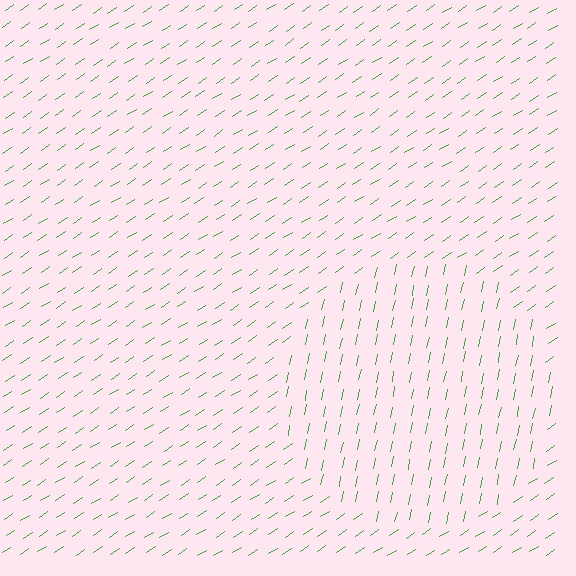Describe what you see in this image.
The image is filled with small green line segments. A circle region in the image has lines oriented differently from the surrounding lines, creating a visible texture boundary.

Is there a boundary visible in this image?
Yes, there is a texture boundary formed by a change in line orientation.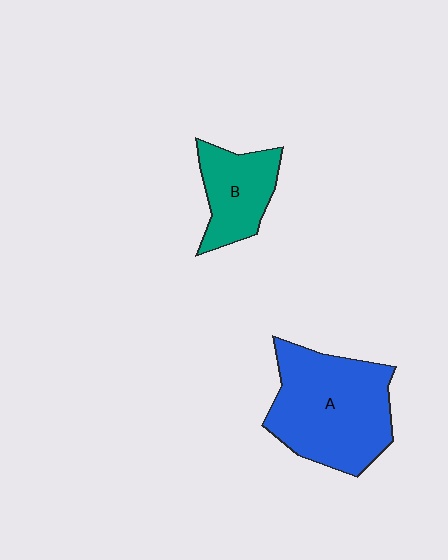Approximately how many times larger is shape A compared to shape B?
Approximately 2.0 times.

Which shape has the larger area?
Shape A (blue).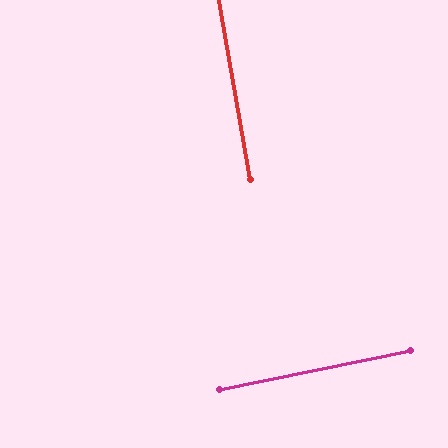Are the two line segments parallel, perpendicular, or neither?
Perpendicular — they meet at approximately 89°.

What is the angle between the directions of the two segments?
Approximately 89 degrees.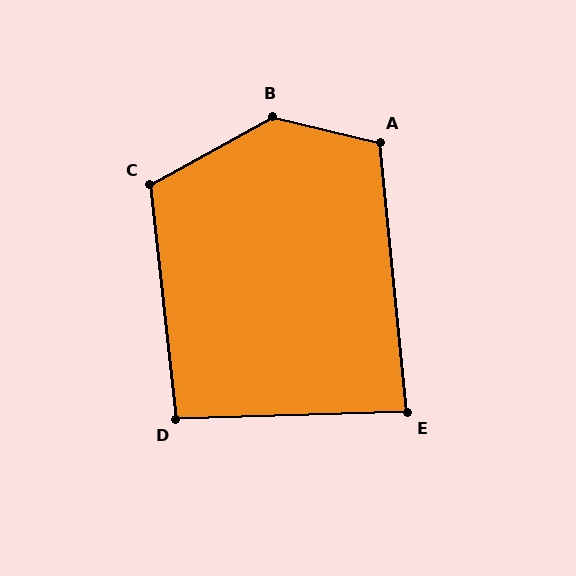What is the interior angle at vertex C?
Approximately 113 degrees (obtuse).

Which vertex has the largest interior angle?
B, at approximately 137 degrees.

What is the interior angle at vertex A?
Approximately 109 degrees (obtuse).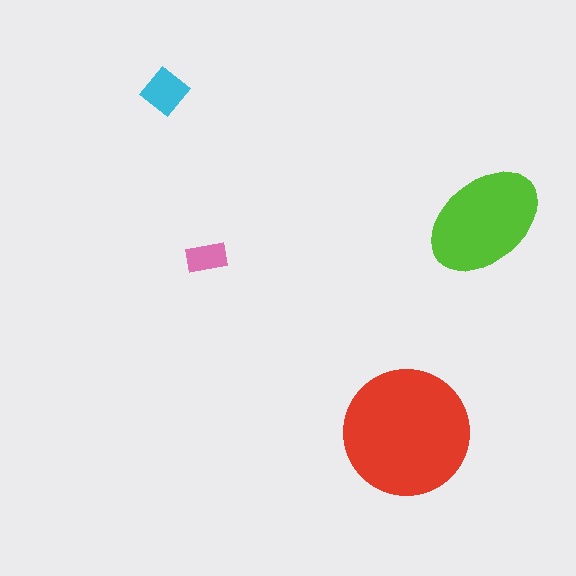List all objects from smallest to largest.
The pink rectangle, the cyan diamond, the lime ellipse, the red circle.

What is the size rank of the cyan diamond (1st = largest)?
3rd.